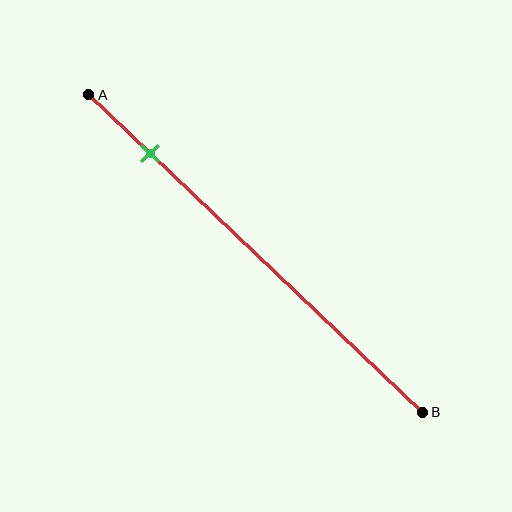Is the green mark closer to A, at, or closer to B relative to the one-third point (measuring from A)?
The green mark is closer to point A than the one-third point of segment AB.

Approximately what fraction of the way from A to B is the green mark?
The green mark is approximately 20% of the way from A to B.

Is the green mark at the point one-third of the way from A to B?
No, the mark is at about 20% from A, not at the 33% one-third point.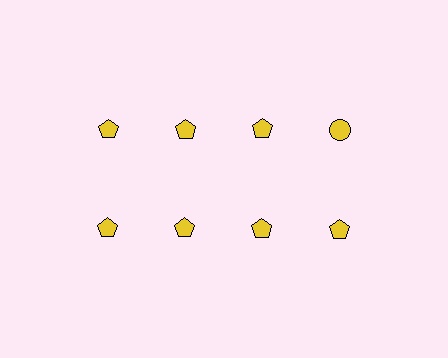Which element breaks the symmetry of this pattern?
The yellow circle in the top row, second from right column breaks the symmetry. All other shapes are yellow pentagons.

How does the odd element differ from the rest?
It has a different shape: circle instead of pentagon.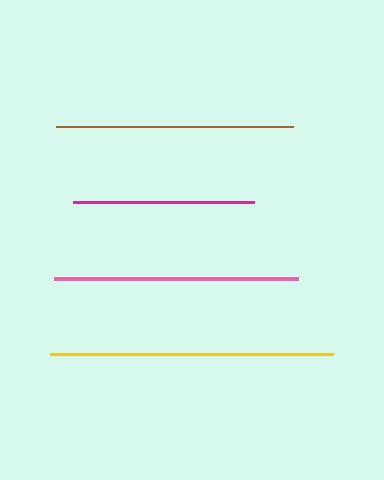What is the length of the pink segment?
The pink segment is approximately 244 pixels long.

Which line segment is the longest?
The yellow line is the longest at approximately 283 pixels.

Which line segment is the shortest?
The magenta line is the shortest at approximately 181 pixels.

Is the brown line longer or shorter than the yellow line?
The yellow line is longer than the brown line.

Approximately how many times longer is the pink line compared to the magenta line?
The pink line is approximately 1.3 times the length of the magenta line.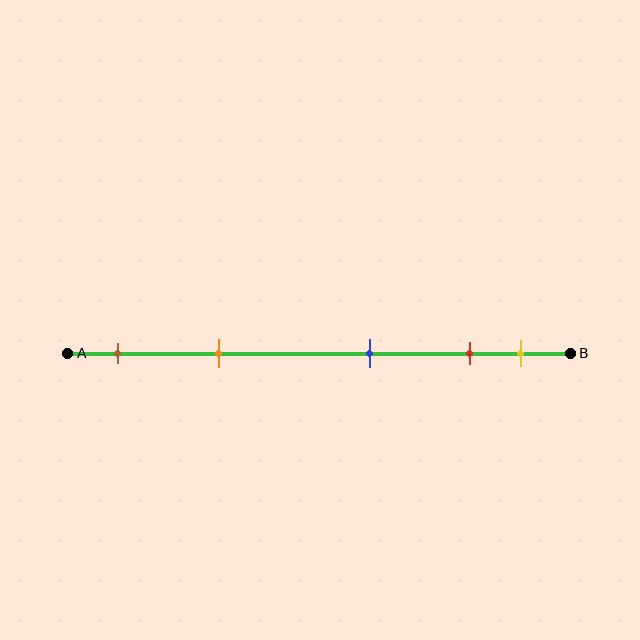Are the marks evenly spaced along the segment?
No, the marks are not evenly spaced.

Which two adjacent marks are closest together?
The red and yellow marks are the closest adjacent pair.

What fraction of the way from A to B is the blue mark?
The blue mark is approximately 60% (0.6) of the way from A to B.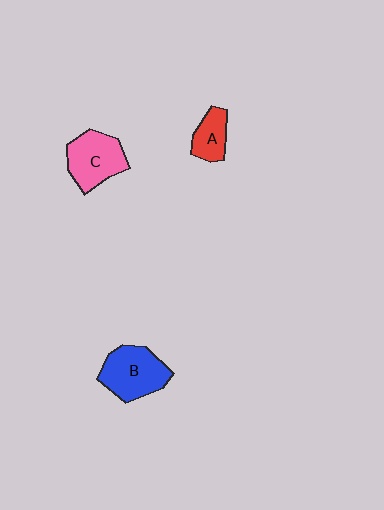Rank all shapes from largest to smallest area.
From largest to smallest: B (blue), C (pink), A (red).